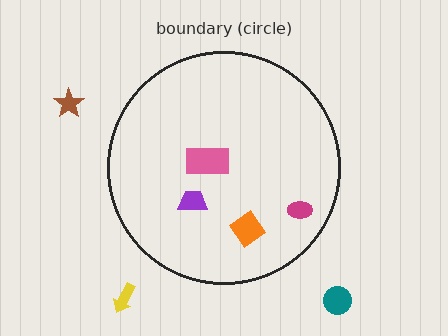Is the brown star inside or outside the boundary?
Outside.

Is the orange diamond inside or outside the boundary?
Inside.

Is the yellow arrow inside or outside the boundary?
Outside.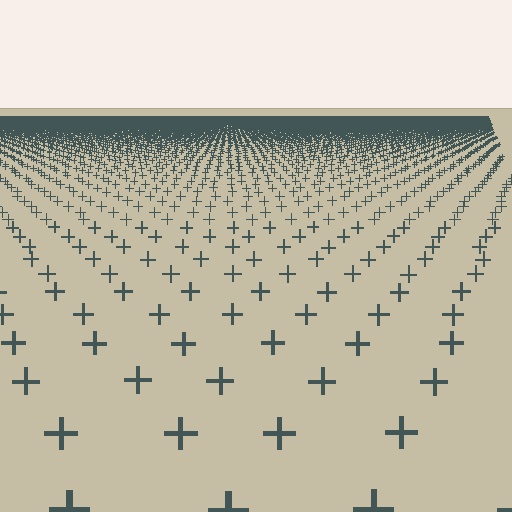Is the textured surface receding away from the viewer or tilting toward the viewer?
The surface is receding away from the viewer. Texture elements get smaller and denser toward the top.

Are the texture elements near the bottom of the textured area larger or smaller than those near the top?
Larger. Near the bottom, elements are closer to the viewer and appear at a bigger on-screen size.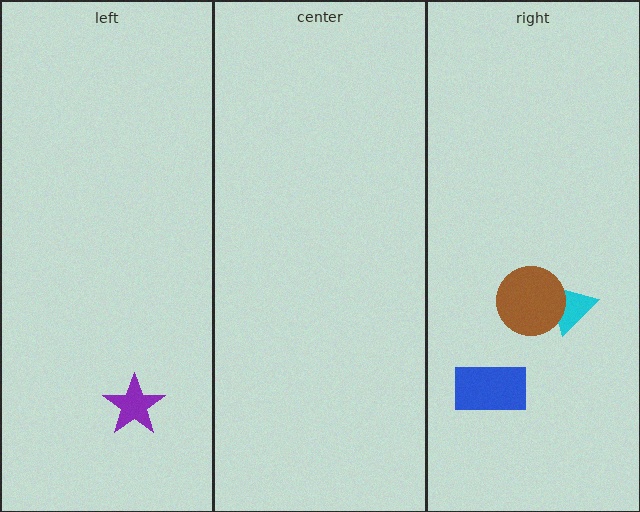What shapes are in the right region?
The cyan triangle, the brown circle, the blue rectangle.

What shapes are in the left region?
The purple star.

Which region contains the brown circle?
The right region.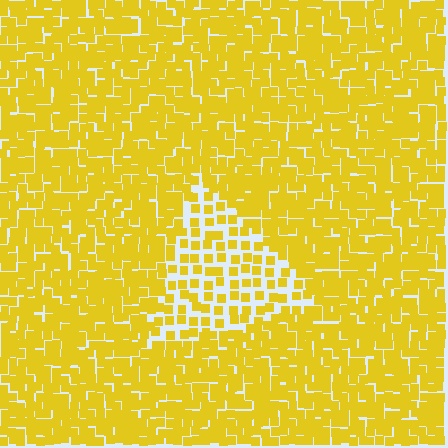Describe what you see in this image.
The image contains small yellow elements arranged at two different densities. A triangle-shaped region is visible where the elements are less densely packed than the surrounding area.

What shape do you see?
I see a triangle.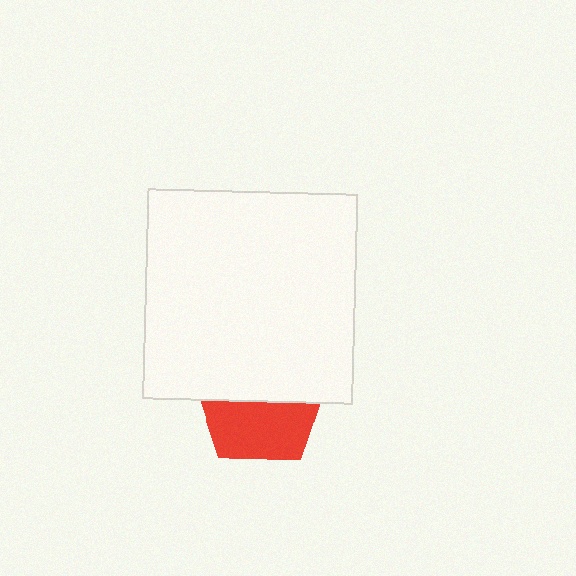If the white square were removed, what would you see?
You would see the complete red pentagon.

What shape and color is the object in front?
The object in front is a white square.